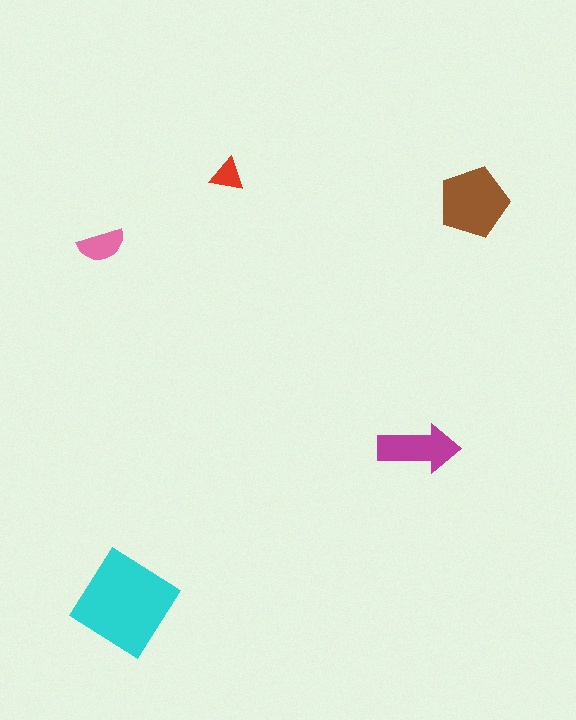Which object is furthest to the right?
The brown pentagon is rightmost.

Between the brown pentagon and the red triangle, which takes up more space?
The brown pentagon.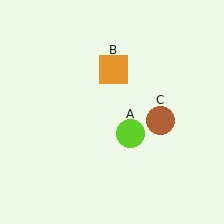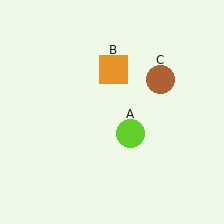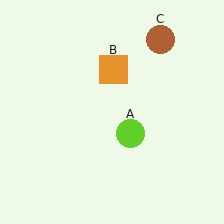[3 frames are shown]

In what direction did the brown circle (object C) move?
The brown circle (object C) moved up.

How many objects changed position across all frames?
1 object changed position: brown circle (object C).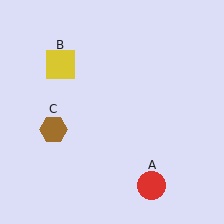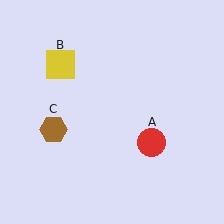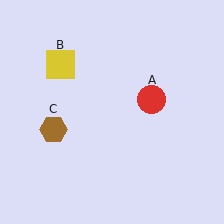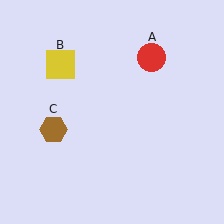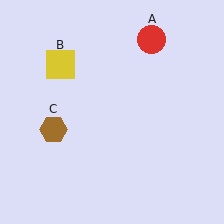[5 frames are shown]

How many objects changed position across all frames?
1 object changed position: red circle (object A).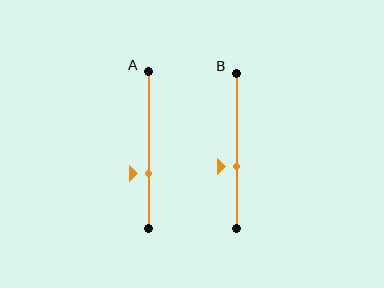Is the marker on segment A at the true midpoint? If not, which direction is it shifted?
No, the marker on segment A is shifted downward by about 15% of the segment length.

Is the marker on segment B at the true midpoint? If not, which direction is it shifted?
No, the marker on segment B is shifted downward by about 11% of the segment length.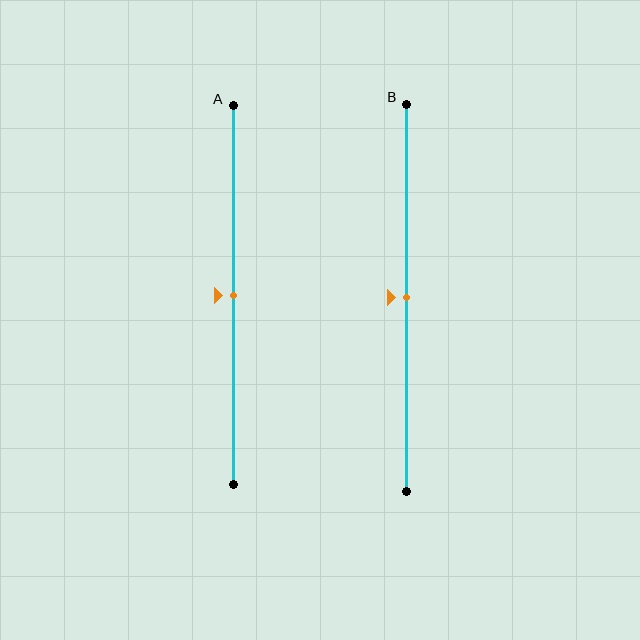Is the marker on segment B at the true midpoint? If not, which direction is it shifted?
Yes, the marker on segment B is at the true midpoint.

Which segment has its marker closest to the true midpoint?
Segment A has its marker closest to the true midpoint.